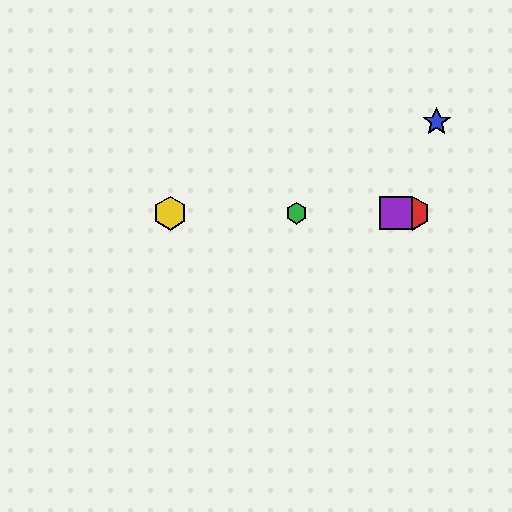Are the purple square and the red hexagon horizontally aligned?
Yes, both are at y≈213.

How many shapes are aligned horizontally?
4 shapes (the red hexagon, the green hexagon, the yellow hexagon, the purple square) are aligned horizontally.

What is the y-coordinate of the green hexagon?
The green hexagon is at y≈213.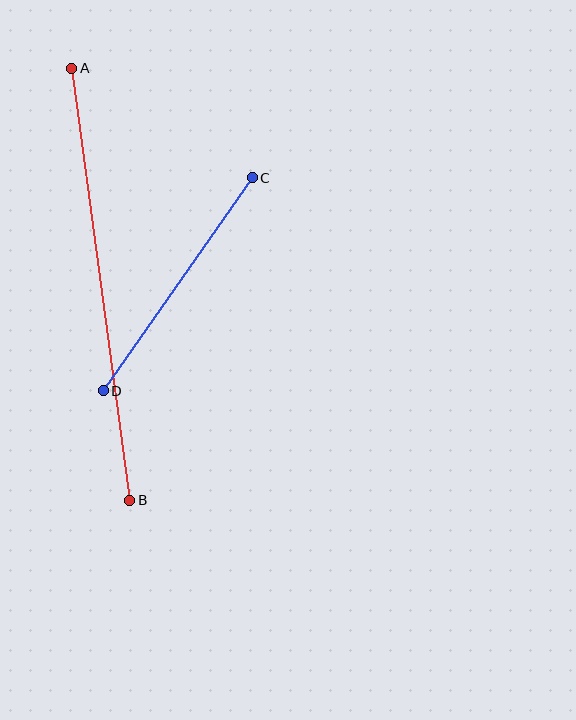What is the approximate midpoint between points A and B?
The midpoint is at approximately (101, 284) pixels.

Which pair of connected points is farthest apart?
Points A and B are farthest apart.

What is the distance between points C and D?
The distance is approximately 260 pixels.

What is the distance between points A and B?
The distance is approximately 436 pixels.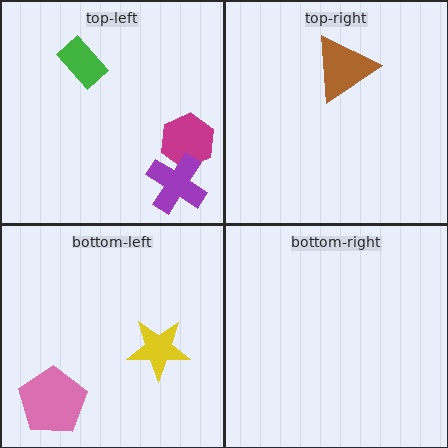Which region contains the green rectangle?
The top-left region.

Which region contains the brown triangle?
The top-right region.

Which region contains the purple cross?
The top-left region.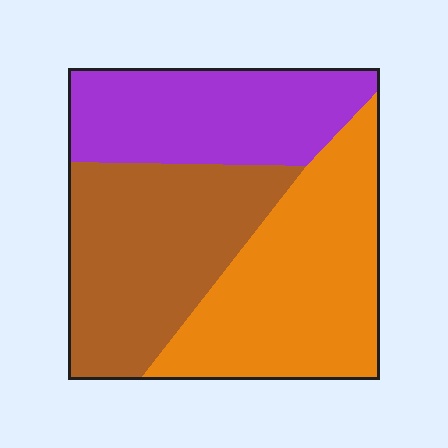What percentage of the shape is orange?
Orange takes up about three eighths (3/8) of the shape.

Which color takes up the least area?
Purple, at roughly 30%.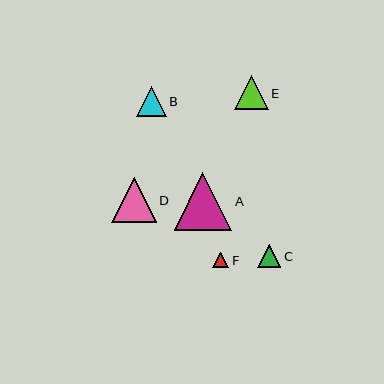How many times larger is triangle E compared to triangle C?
Triangle E is approximately 1.4 times the size of triangle C.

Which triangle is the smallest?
Triangle F is the smallest with a size of approximately 16 pixels.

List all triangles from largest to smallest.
From largest to smallest: A, D, E, B, C, F.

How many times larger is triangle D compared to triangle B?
Triangle D is approximately 1.5 times the size of triangle B.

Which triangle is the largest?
Triangle A is the largest with a size of approximately 58 pixels.